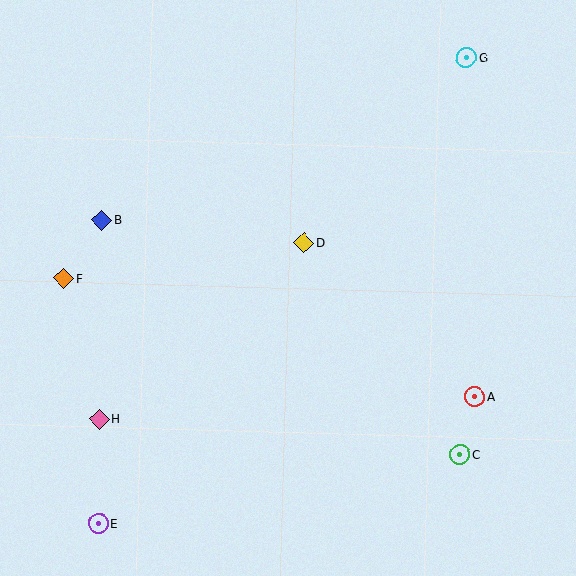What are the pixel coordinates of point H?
Point H is at (100, 419).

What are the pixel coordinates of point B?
Point B is at (102, 220).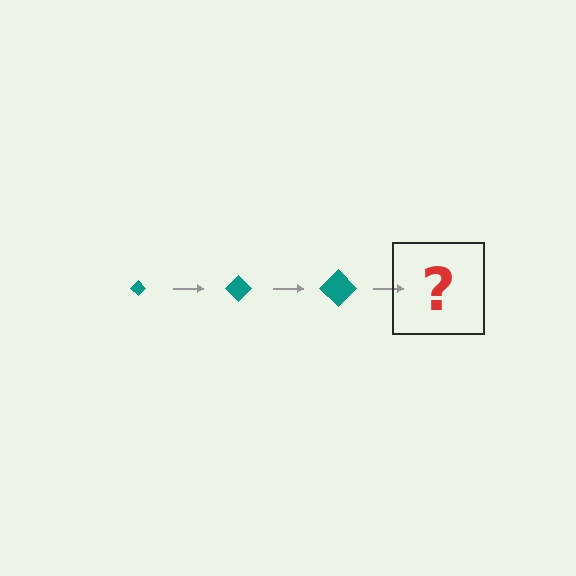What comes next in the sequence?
The next element should be a teal diamond, larger than the previous one.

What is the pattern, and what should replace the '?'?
The pattern is that the diamond gets progressively larger each step. The '?' should be a teal diamond, larger than the previous one.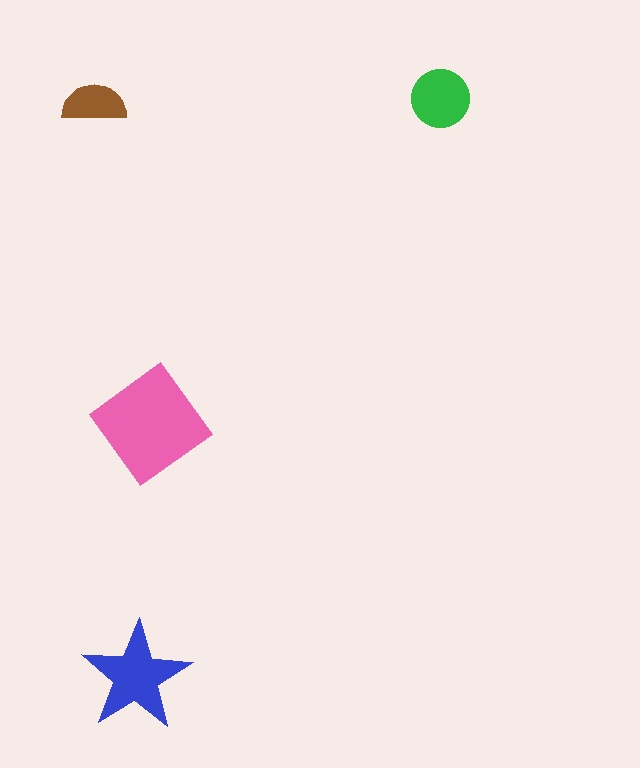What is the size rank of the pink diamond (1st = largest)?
1st.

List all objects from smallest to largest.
The brown semicircle, the green circle, the blue star, the pink diamond.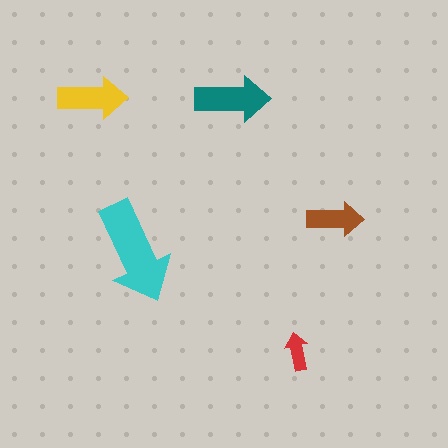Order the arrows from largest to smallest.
the cyan one, the teal one, the yellow one, the brown one, the red one.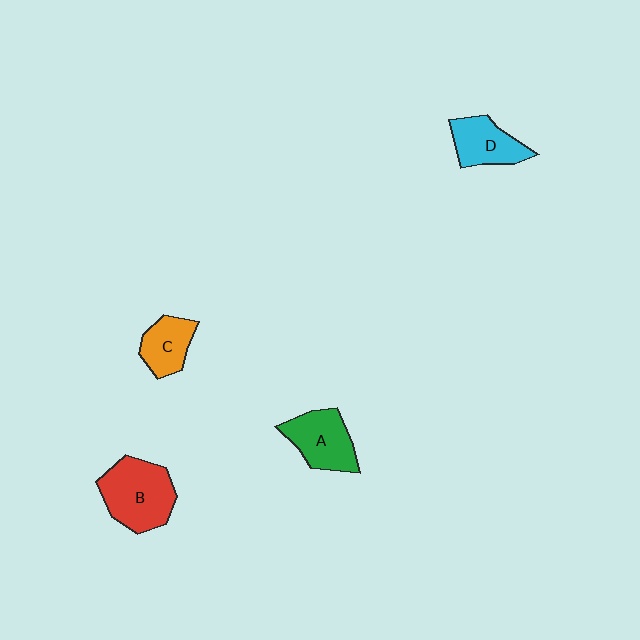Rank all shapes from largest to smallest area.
From largest to smallest: B (red), A (green), D (cyan), C (orange).